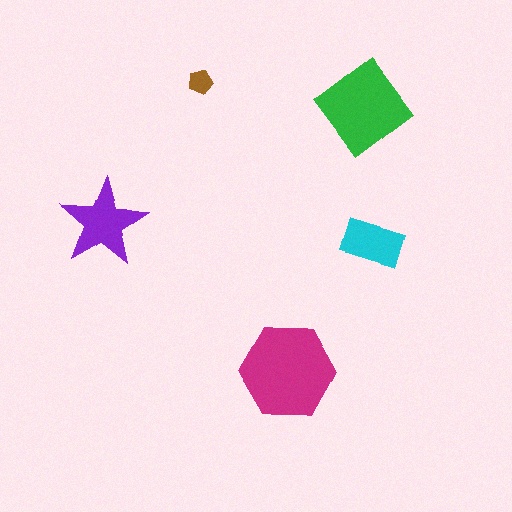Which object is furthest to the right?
The cyan rectangle is rightmost.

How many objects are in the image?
There are 5 objects in the image.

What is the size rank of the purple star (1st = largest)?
3rd.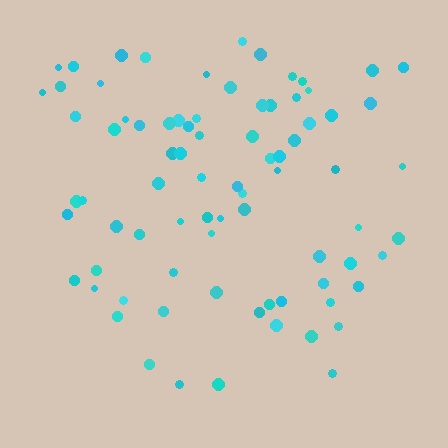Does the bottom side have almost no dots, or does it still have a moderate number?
Still a moderate number, just noticeably fewer than the top.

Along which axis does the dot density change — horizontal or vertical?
Vertical.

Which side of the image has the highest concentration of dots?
The top.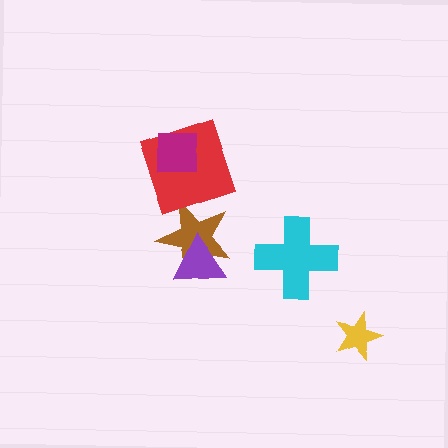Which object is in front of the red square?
The magenta square is in front of the red square.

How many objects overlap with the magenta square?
1 object overlaps with the magenta square.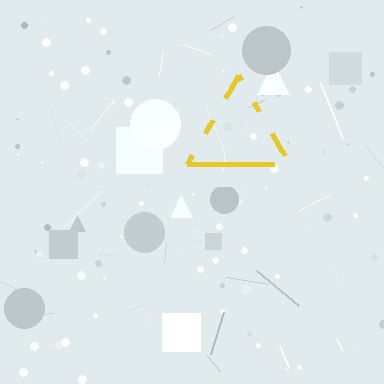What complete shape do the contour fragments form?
The contour fragments form a triangle.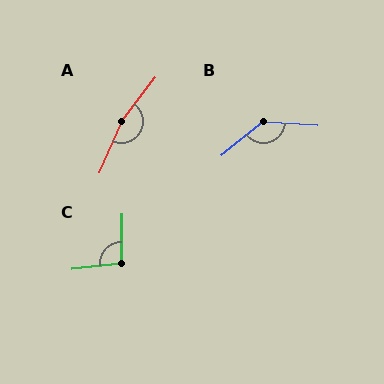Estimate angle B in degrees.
Approximately 137 degrees.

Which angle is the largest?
A, at approximately 166 degrees.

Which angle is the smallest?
C, at approximately 96 degrees.